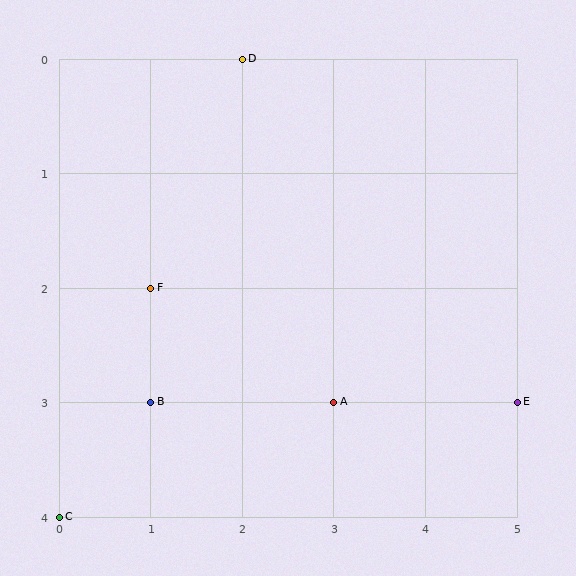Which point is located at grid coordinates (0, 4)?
Point C is at (0, 4).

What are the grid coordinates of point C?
Point C is at grid coordinates (0, 4).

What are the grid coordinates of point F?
Point F is at grid coordinates (1, 2).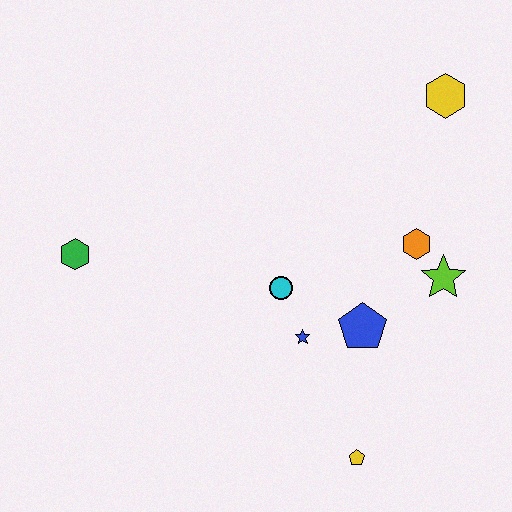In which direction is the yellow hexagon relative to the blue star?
The yellow hexagon is above the blue star.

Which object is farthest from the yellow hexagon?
The green hexagon is farthest from the yellow hexagon.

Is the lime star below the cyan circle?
No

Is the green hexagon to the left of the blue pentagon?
Yes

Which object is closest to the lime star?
The orange hexagon is closest to the lime star.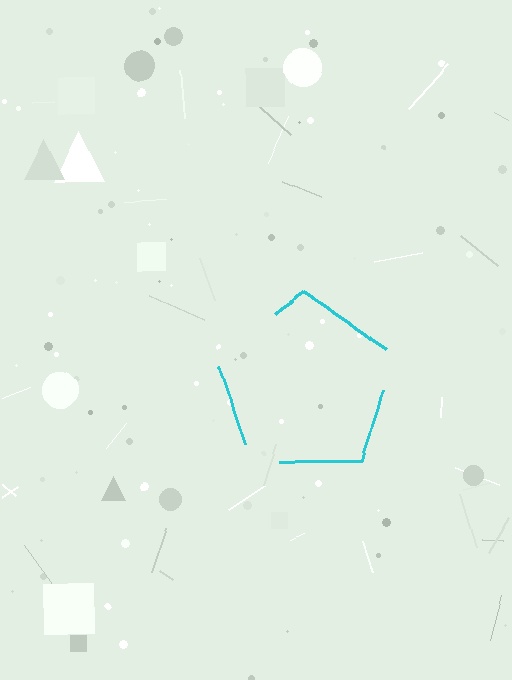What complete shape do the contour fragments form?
The contour fragments form a pentagon.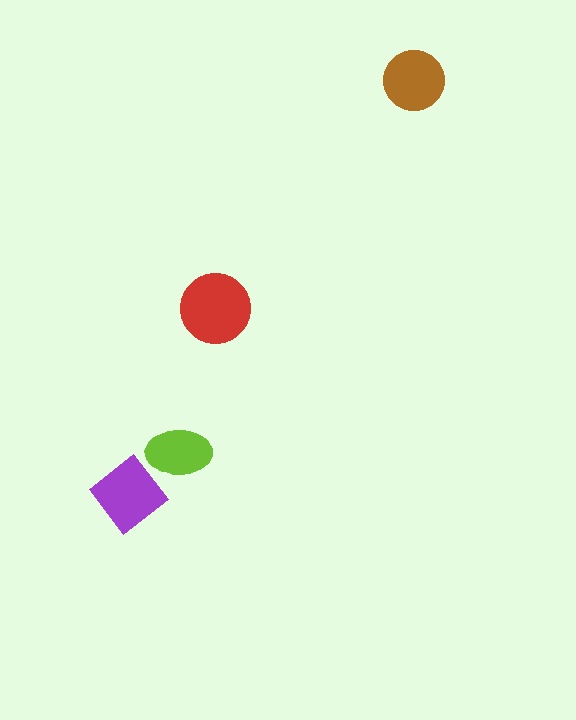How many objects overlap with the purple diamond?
1 object overlaps with the purple diamond.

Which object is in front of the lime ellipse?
The purple diamond is in front of the lime ellipse.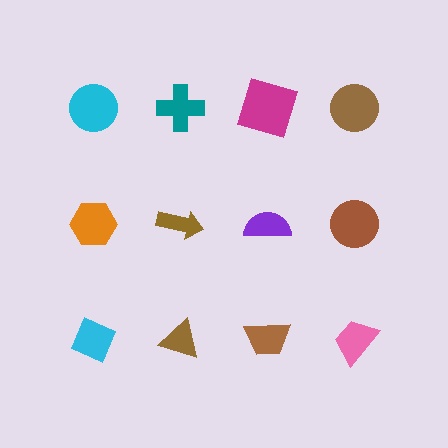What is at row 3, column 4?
A pink trapezoid.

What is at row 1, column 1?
A cyan circle.